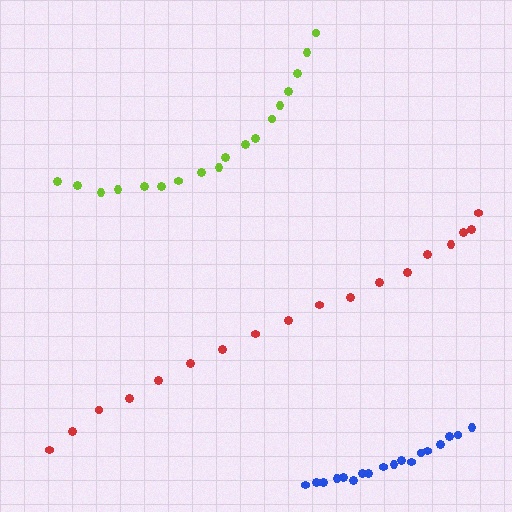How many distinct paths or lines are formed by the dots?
There are 3 distinct paths.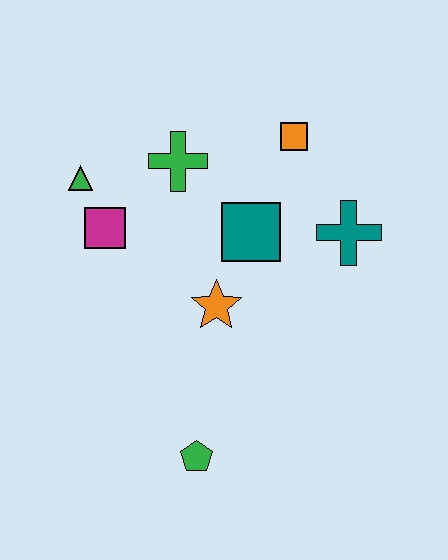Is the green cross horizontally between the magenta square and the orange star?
Yes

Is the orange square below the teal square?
No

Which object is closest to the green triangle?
The magenta square is closest to the green triangle.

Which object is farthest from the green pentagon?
The orange square is farthest from the green pentagon.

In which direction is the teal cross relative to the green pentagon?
The teal cross is above the green pentagon.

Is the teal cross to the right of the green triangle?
Yes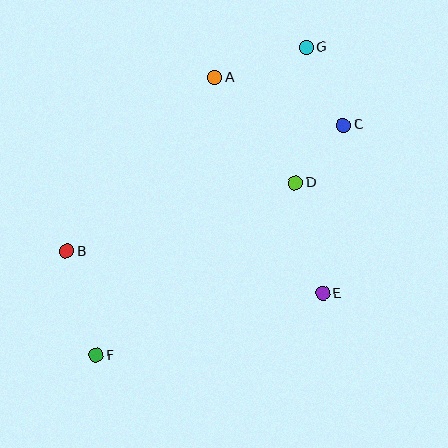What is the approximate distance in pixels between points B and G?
The distance between B and G is approximately 315 pixels.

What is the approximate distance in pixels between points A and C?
The distance between A and C is approximately 137 pixels.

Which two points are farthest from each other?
Points F and G are farthest from each other.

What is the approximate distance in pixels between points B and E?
The distance between B and E is approximately 260 pixels.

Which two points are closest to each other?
Points C and D are closest to each other.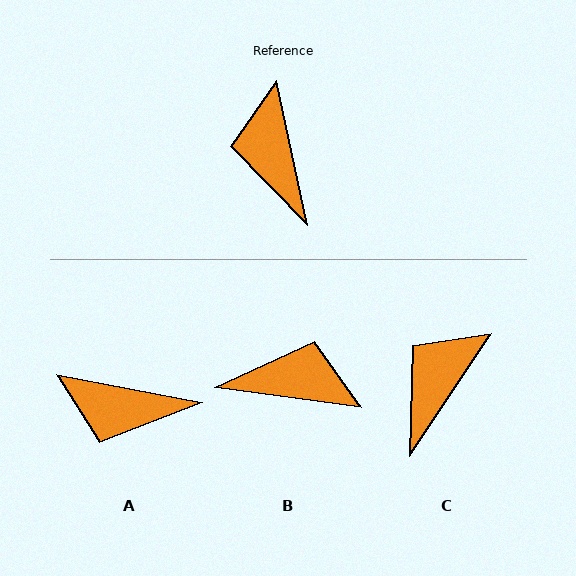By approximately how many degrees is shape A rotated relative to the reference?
Approximately 67 degrees counter-clockwise.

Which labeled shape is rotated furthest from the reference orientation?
B, about 110 degrees away.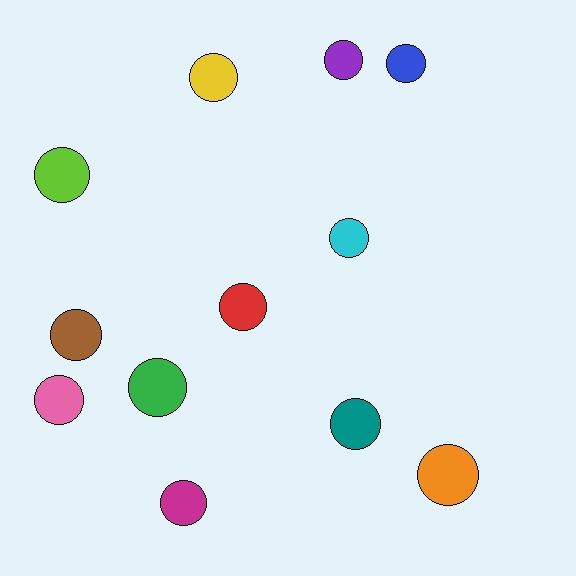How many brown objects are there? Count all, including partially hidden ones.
There is 1 brown object.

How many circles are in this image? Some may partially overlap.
There are 12 circles.